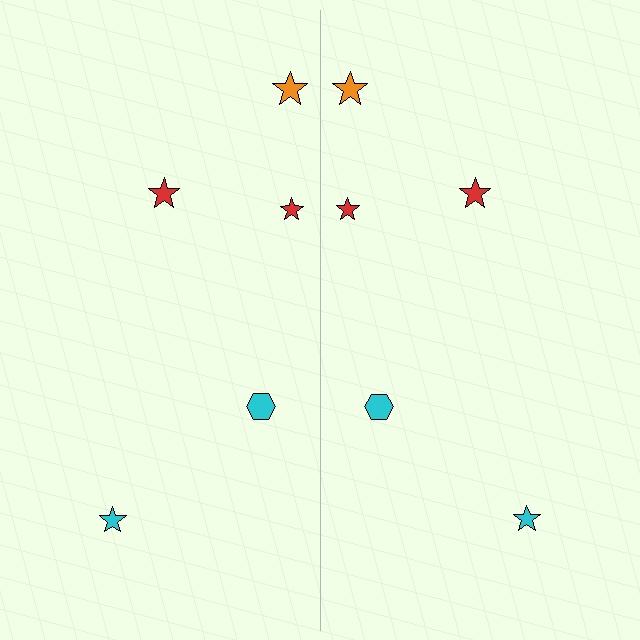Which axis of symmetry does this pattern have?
The pattern has a vertical axis of symmetry running through the center of the image.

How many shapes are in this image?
There are 10 shapes in this image.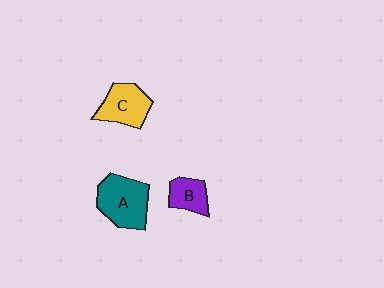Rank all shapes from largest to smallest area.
From largest to smallest: A (teal), C (yellow), B (purple).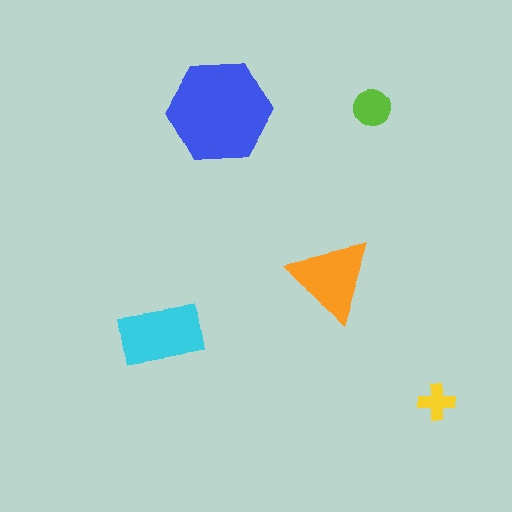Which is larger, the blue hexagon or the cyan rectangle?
The blue hexagon.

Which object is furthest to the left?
The cyan rectangle is leftmost.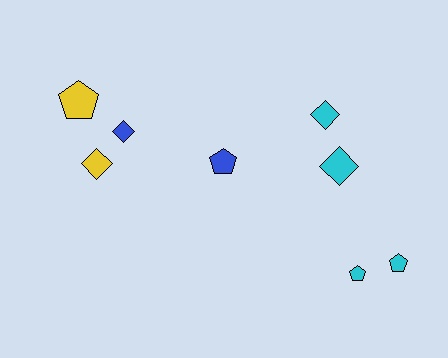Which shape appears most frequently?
Pentagon, with 4 objects.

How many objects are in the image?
There are 8 objects.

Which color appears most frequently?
Cyan, with 4 objects.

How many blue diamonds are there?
There is 1 blue diamond.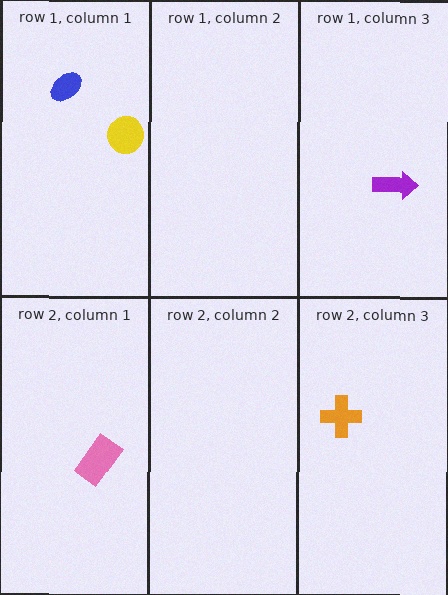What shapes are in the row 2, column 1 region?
The pink rectangle.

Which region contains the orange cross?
The row 2, column 3 region.